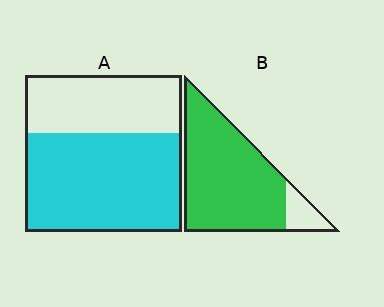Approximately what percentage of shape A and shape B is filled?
A is approximately 65% and B is approximately 90%.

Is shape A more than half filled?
Yes.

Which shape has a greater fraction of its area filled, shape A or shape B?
Shape B.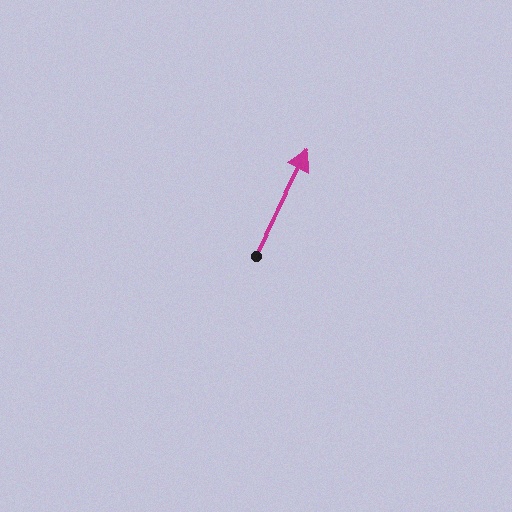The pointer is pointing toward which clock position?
Roughly 1 o'clock.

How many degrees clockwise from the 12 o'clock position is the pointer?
Approximately 27 degrees.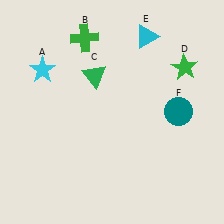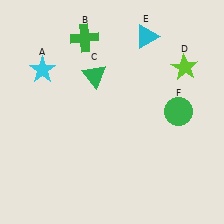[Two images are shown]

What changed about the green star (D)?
In Image 1, D is green. In Image 2, it changed to lime.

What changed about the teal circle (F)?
In Image 1, F is teal. In Image 2, it changed to green.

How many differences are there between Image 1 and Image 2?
There are 2 differences between the two images.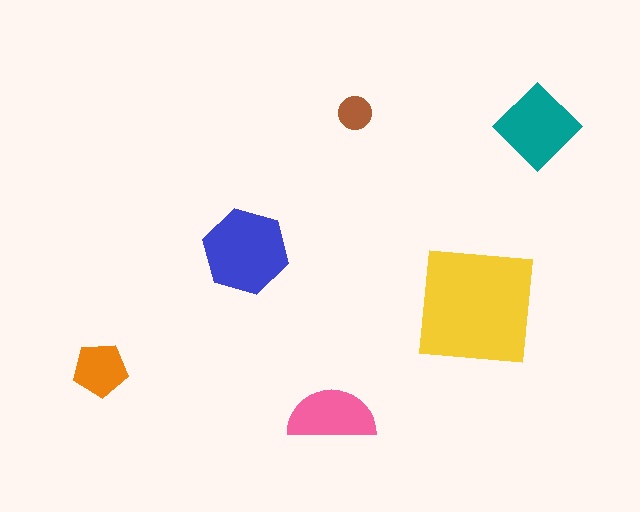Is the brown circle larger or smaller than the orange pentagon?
Smaller.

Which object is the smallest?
The brown circle.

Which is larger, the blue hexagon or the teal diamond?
The blue hexagon.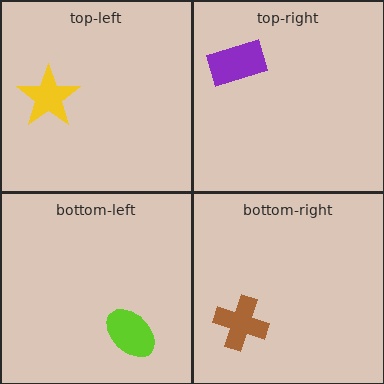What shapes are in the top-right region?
The purple rectangle.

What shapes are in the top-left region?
The yellow star.